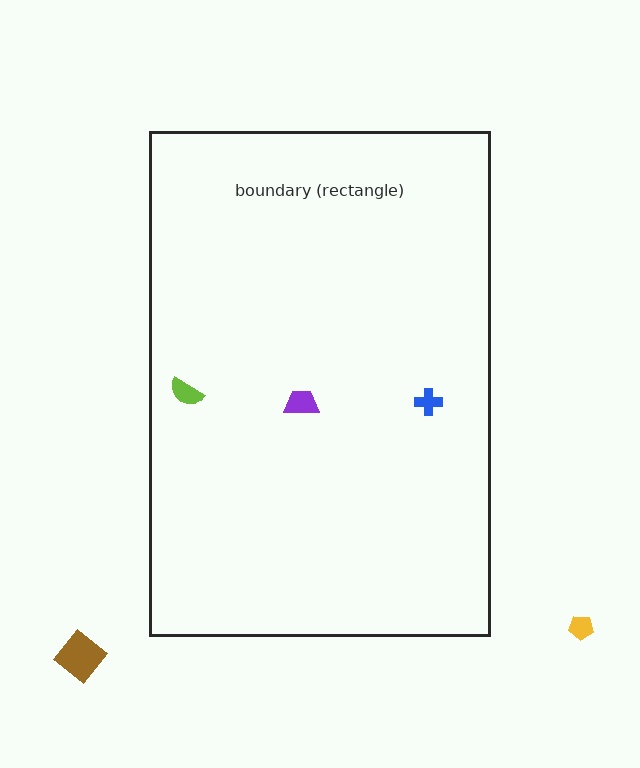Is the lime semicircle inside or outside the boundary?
Inside.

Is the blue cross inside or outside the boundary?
Inside.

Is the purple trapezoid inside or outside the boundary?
Inside.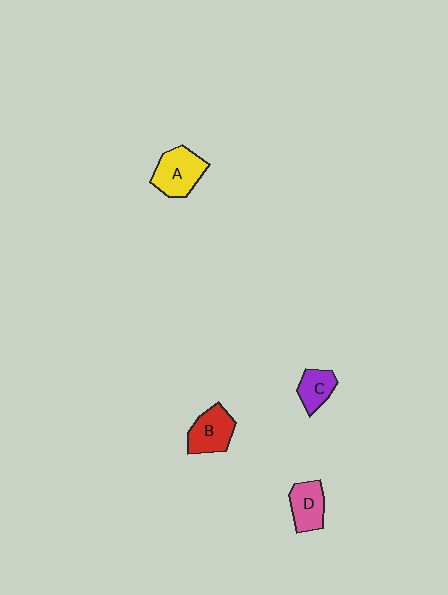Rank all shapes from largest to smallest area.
From largest to smallest: A (yellow), B (red), D (pink), C (purple).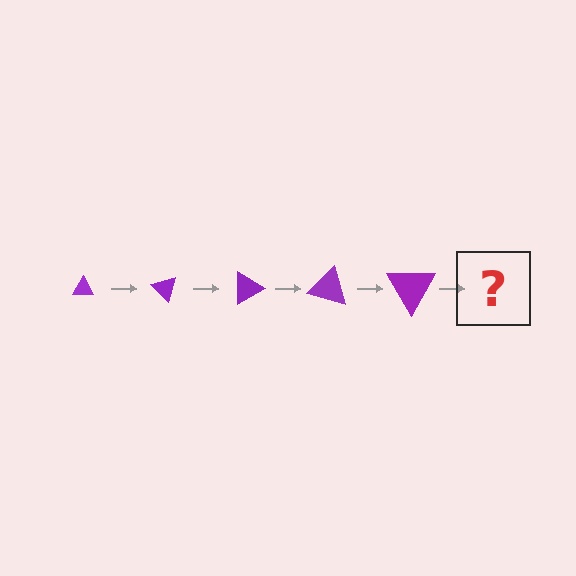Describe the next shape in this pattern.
It should be a triangle, larger than the previous one and rotated 225 degrees from the start.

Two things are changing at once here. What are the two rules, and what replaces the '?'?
The two rules are that the triangle grows larger each step and it rotates 45 degrees each step. The '?' should be a triangle, larger than the previous one and rotated 225 degrees from the start.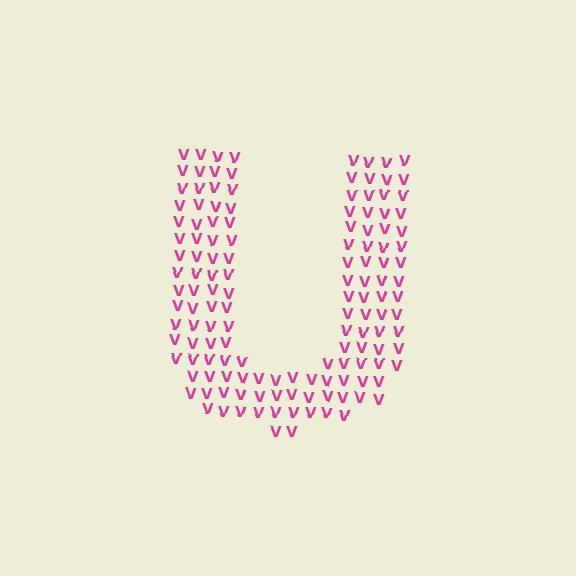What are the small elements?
The small elements are letter V's.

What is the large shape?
The large shape is the letter U.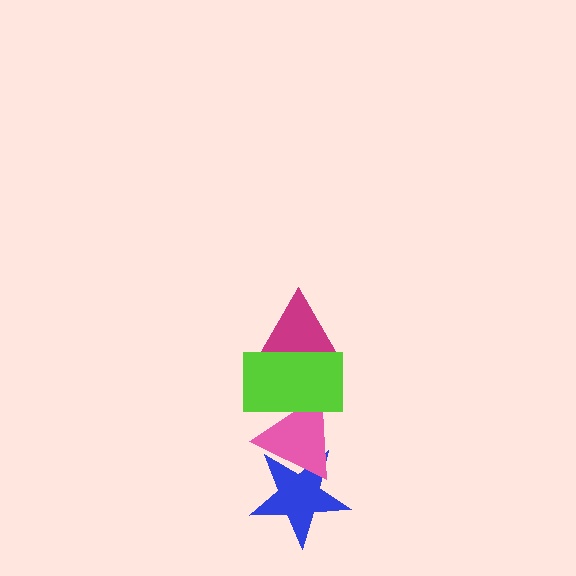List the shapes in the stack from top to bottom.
From top to bottom: the magenta triangle, the lime rectangle, the pink triangle, the blue star.